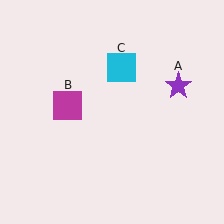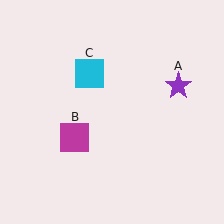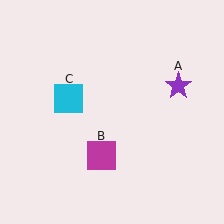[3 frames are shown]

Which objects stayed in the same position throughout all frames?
Purple star (object A) remained stationary.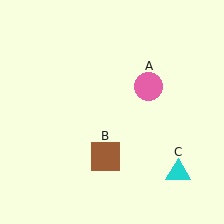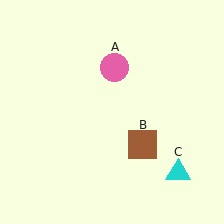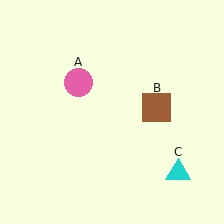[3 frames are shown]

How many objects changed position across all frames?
2 objects changed position: pink circle (object A), brown square (object B).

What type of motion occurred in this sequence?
The pink circle (object A), brown square (object B) rotated counterclockwise around the center of the scene.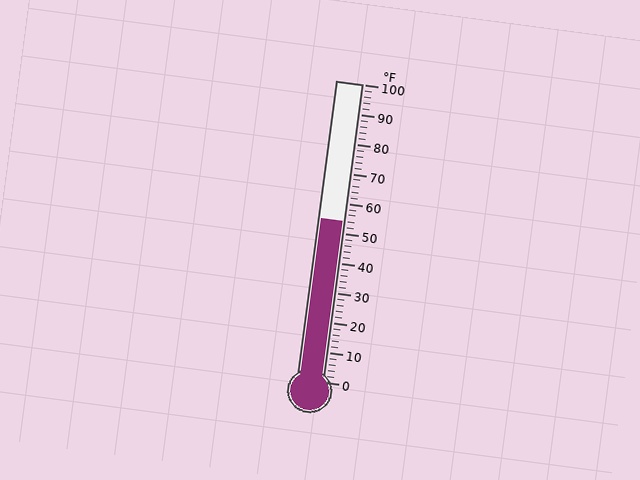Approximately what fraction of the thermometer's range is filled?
The thermometer is filled to approximately 55% of its range.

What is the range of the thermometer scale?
The thermometer scale ranges from 0°F to 100°F.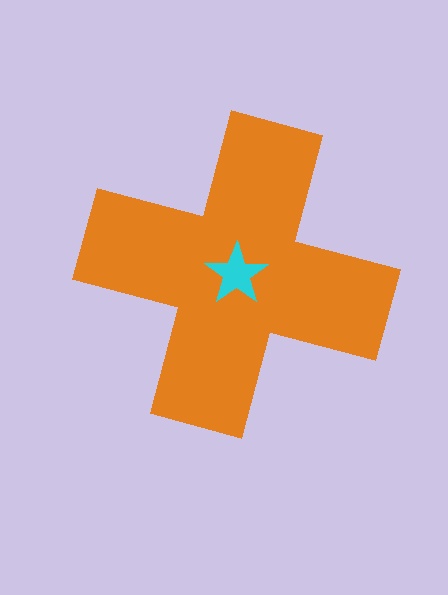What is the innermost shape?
The cyan star.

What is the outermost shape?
The orange cross.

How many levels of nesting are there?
2.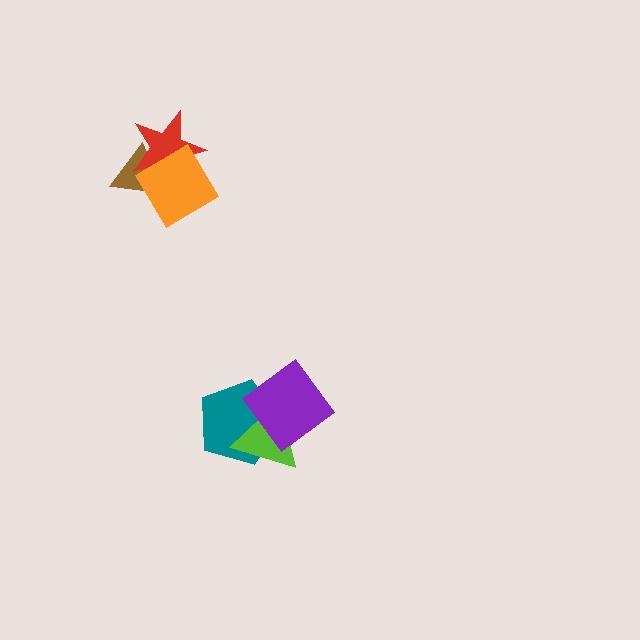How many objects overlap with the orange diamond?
2 objects overlap with the orange diamond.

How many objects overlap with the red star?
2 objects overlap with the red star.